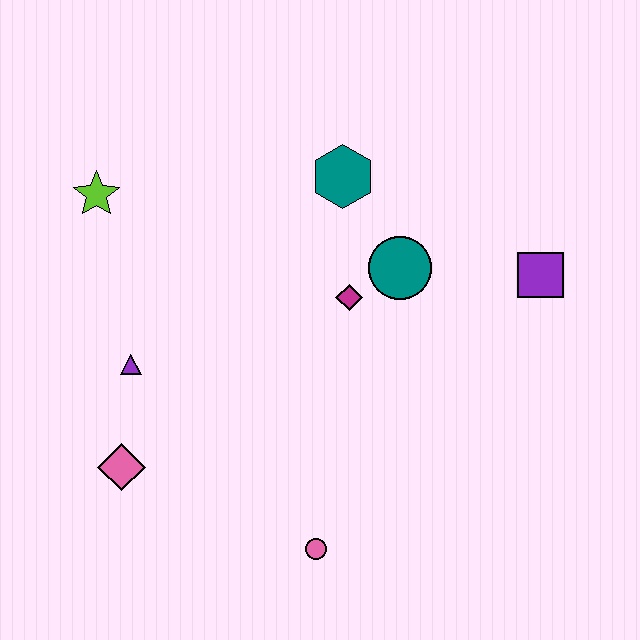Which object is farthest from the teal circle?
The pink diamond is farthest from the teal circle.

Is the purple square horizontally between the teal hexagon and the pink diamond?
No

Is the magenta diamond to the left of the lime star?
No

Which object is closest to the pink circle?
The pink diamond is closest to the pink circle.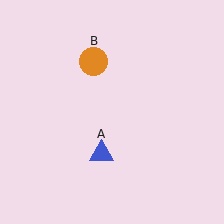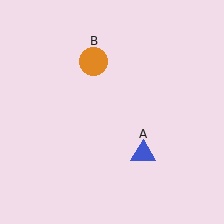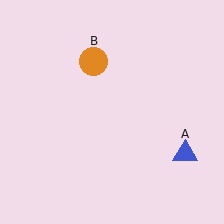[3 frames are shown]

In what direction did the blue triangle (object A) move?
The blue triangle (object A) moved right.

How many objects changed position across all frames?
1 object changed position: blue triangle (object A).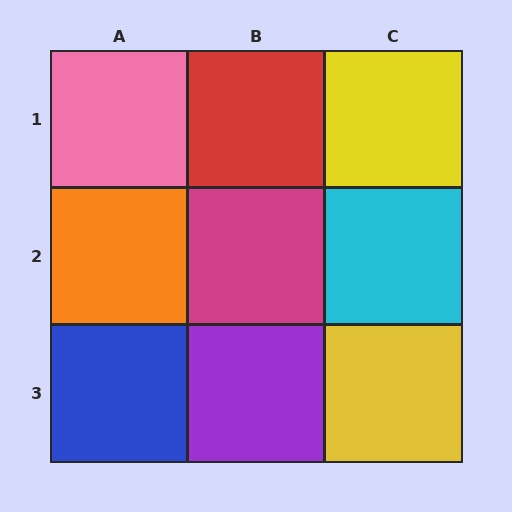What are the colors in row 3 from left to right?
Blue, purple, yellow.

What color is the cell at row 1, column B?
Red.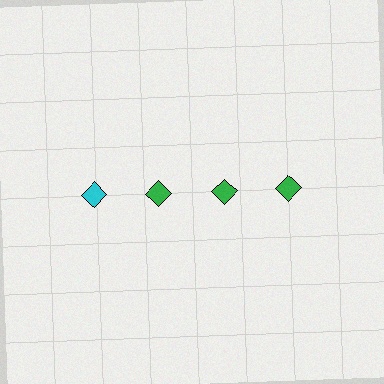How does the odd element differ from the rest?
It has a different color: cyan instead of green.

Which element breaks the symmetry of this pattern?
The cyan diamond in the top row, leftmost column breaks the symmetry. All other shapes are green diamonds.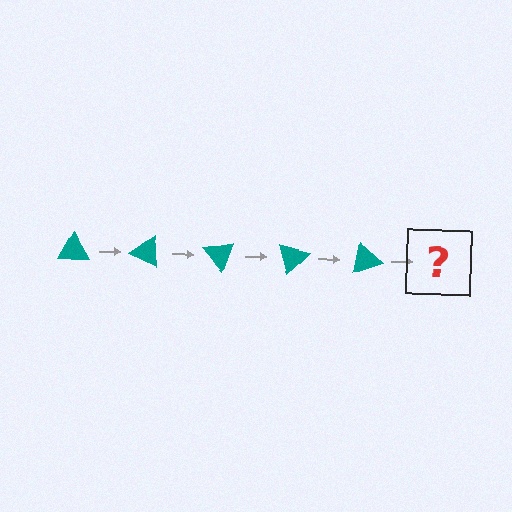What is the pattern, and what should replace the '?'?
The pattern is that the triangle rotates 25 degrees each step. The '?' should be a teal triangle rotated 125 degrees.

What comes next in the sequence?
The next element should be a teal triangle rotated 125 degrees.